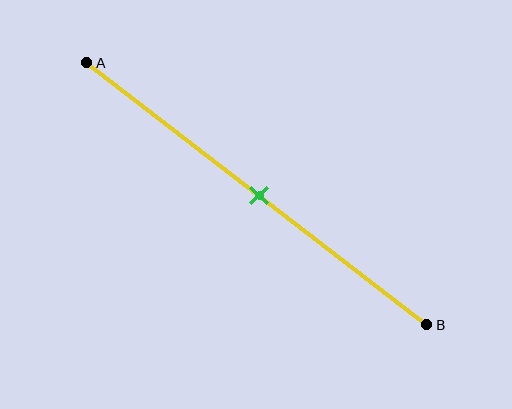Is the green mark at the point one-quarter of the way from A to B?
No, the mark is at about 50% from A, not at the 25% one-quarter point.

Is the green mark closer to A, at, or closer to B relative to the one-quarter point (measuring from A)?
The green mark is closer to point B than the one-quarter point of segment AB.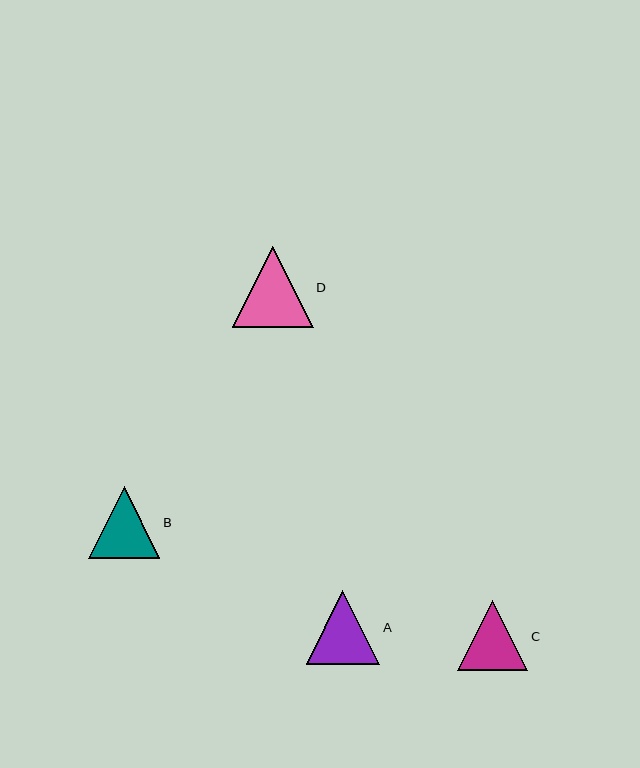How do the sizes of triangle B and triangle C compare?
Triangle B and triangle C are approximately the same size.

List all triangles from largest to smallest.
From largest to smallest: D, A, B, C.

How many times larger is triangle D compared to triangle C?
Triangle D is approximately 1.2 times the size of triangle C.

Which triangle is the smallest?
Triangle C is the smallest with a size of approximately 70 pixels.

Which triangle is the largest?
Triangle D is the largest with a size of approximately 81 pixels.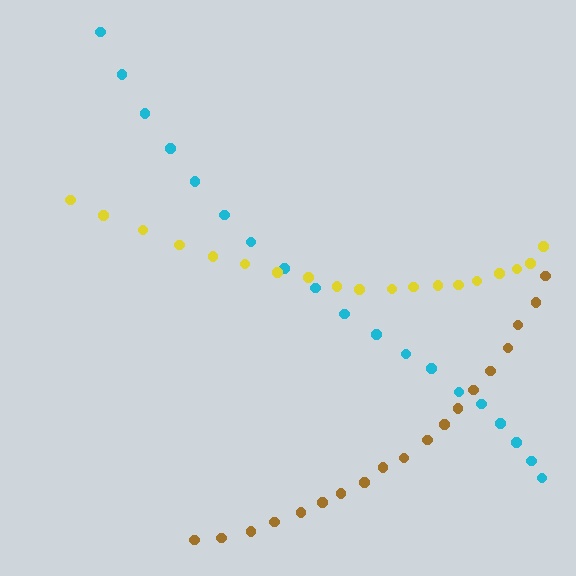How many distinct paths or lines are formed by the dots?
There are 3 distinct paths.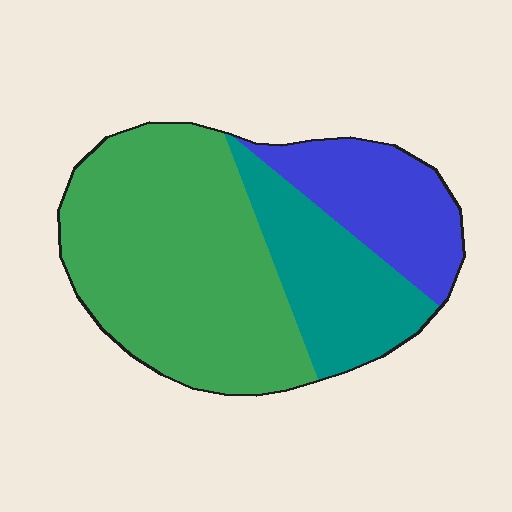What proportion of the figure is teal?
Teal takes up less than a quarter of the figure.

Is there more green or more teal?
Green.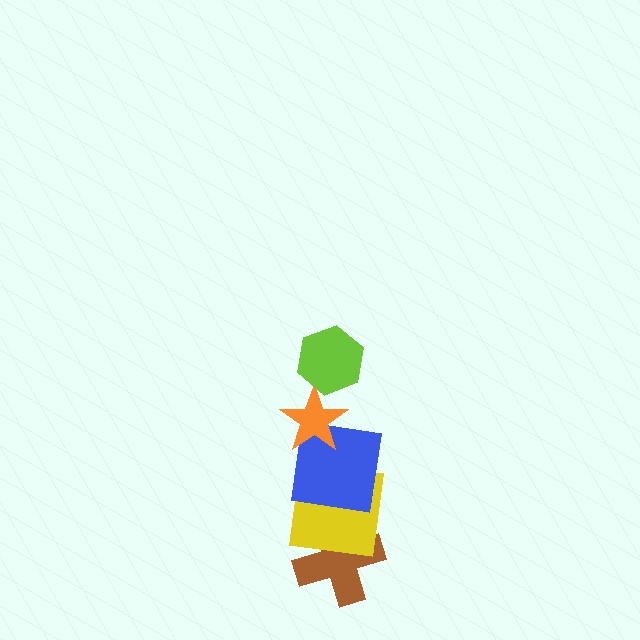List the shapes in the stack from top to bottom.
From top to bottom: the lime hexagon, the orange star, the blue square, the yellow square, the brown cross.